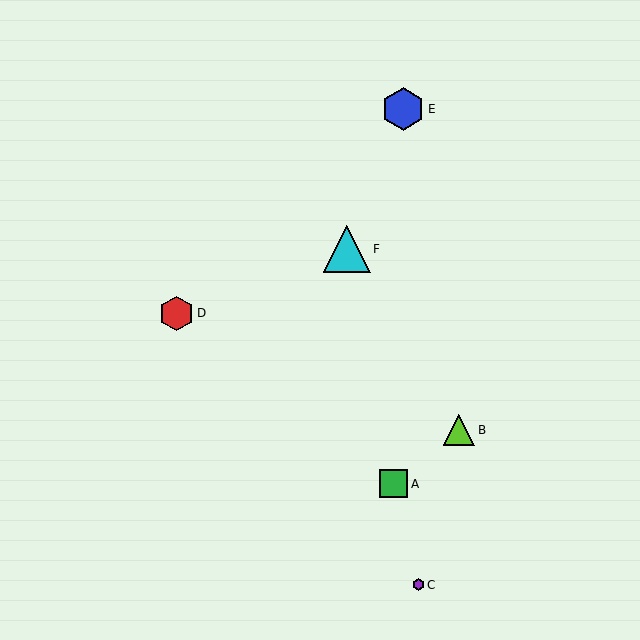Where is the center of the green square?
The center of the green square is at (394, 484).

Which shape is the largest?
The cyan triangle (labeled F) is the largest.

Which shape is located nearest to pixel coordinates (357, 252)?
The cyan triangle (labeled F) at (347, 249) is nearest to that location.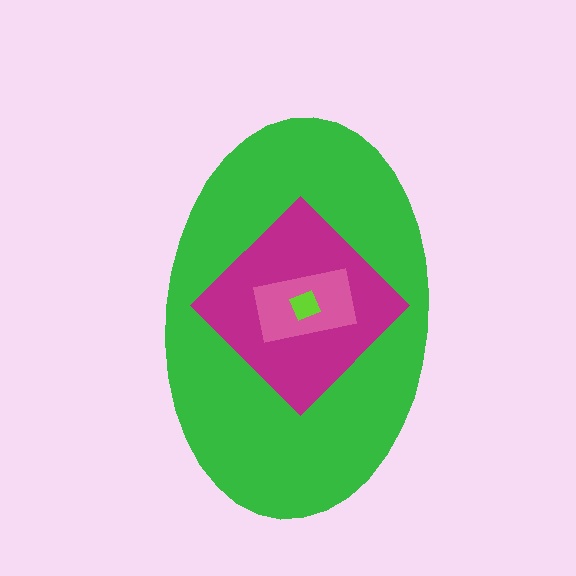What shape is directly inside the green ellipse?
The magenta diamond.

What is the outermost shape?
The green ellipse.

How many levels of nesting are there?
4.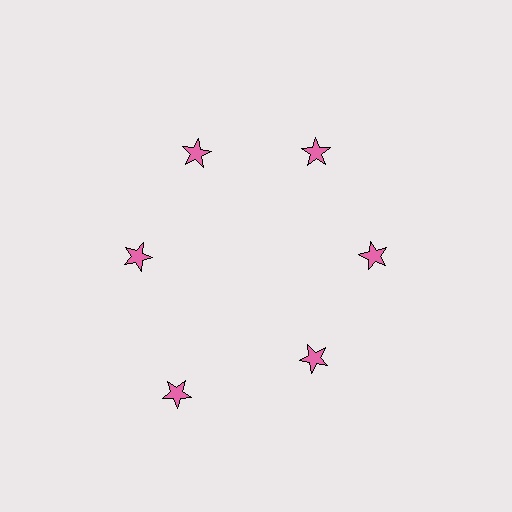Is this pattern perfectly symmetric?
No. The 6 pink stars are arranged in a ring, but one element near the 7 o'clock position is pushed outward from the center, breaking the 6-fold rotational symmetry.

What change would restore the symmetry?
The symmetry would be restored by moving it inward, back onto the ring so that all 6 stars sit at equal angles and equal distance from the center.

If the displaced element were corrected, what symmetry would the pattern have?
It would have 6-fold rotational symmetry — the pattern would map onto itself every 60 degrees.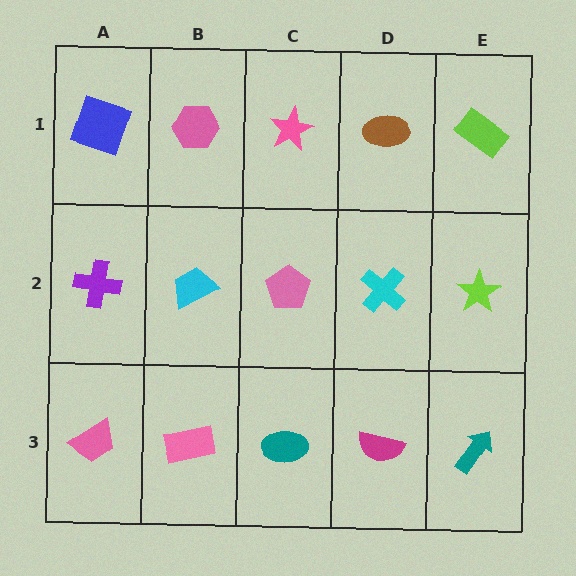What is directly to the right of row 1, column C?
A brown ellipse.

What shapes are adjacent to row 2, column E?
A lime rectangle (row 1, column E), a teal arrow (row 3, column E), a cyan cross (row 2, column D).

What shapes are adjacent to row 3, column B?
A cyan trapezoid (row 2, column B), a pink trapezoid (row 3, column A), a teal ellipse (row 3, column C).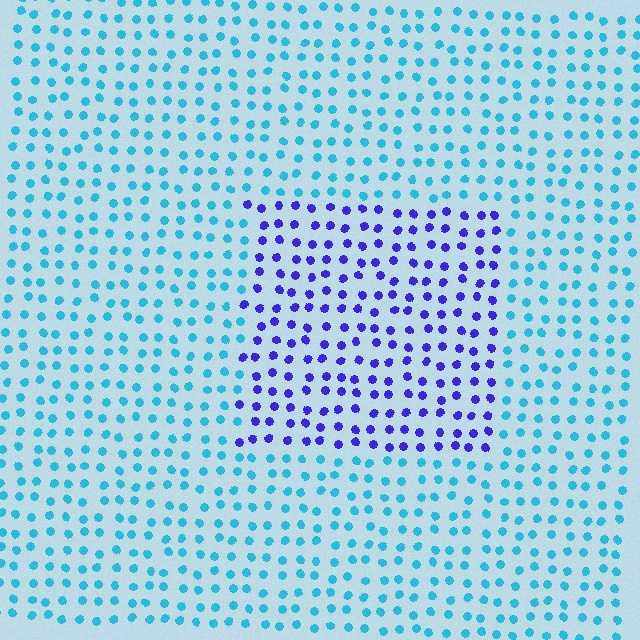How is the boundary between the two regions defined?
The boundary is defined purely by a slight shift in hue (about 58 degrees). Spacing, size, and orientation are identical on both sides.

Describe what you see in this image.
The image is filled with small cyan elements in a uniform arrangement. A rectangle-shaped region is visible where the elements are tinted to a slightly different hue, forming a subtle color boundary.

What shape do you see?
I see a rectangle.